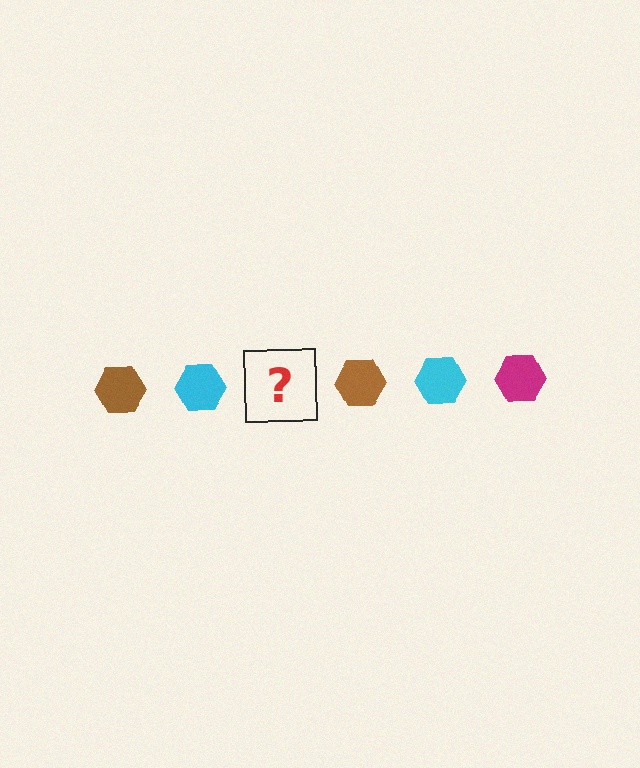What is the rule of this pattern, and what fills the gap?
The rule is that the pattern cycles through brown, cyan, magenta hexagons. The gap should be filled with a magenta hexagon.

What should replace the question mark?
The question mark should be replaced with a magenta hexagon.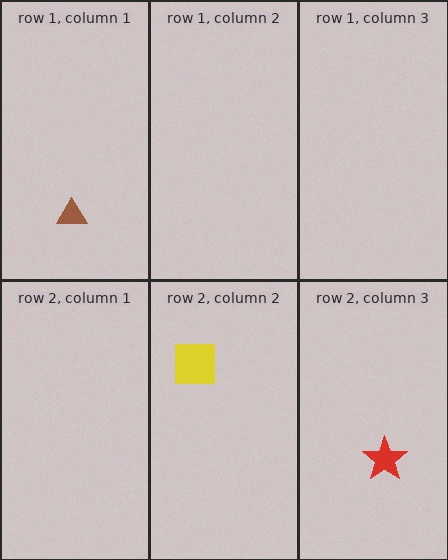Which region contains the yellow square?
The row 2, column 2 region.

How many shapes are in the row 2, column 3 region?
1.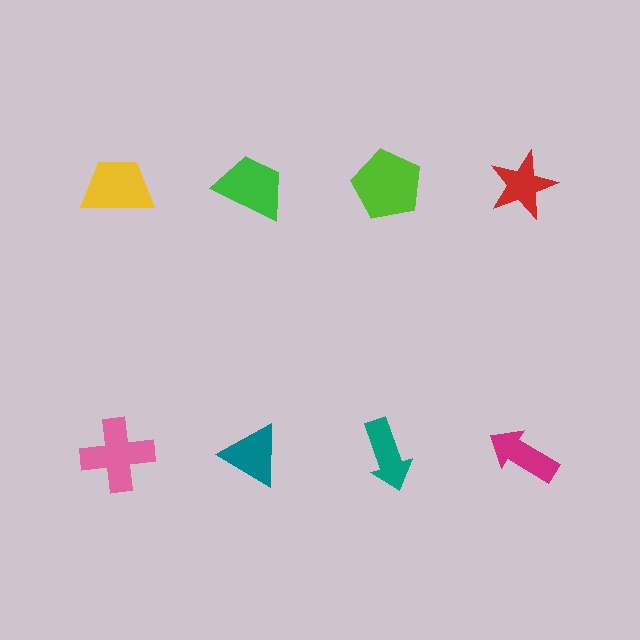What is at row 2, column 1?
A pink cross.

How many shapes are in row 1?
4 shapes.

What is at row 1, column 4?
A red star.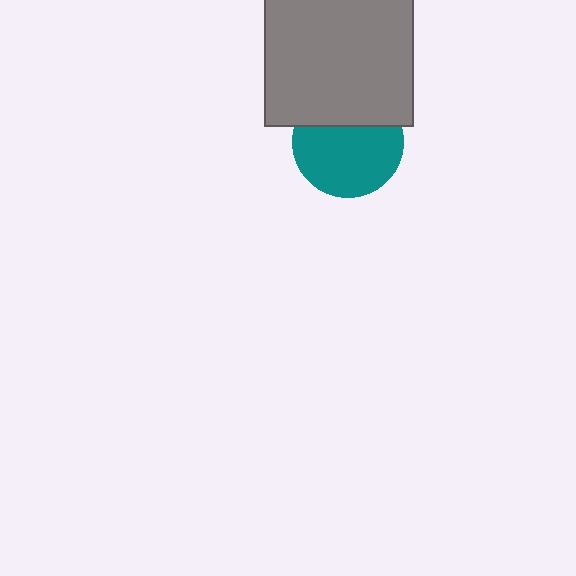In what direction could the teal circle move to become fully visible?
The teal circle could move down. That would shift it out from behind the gray rectangle entirely.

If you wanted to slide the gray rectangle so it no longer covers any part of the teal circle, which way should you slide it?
Slide it up — that is the most direct way to separate the two shapes.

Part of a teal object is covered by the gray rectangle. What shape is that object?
It is a circle.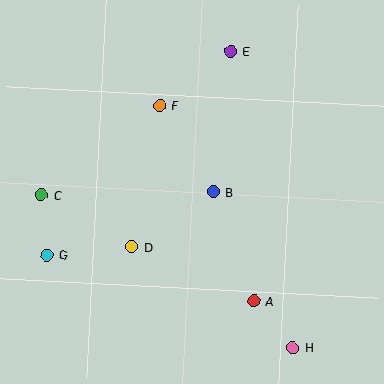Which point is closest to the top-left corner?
Point F is closest to the top-left corner.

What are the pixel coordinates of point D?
Point D is at (132, 247).